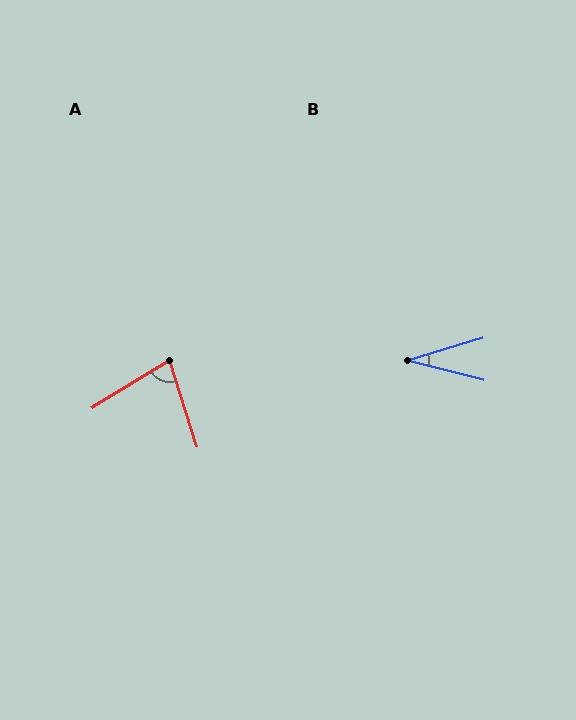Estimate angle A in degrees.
Approximately 76 degrees.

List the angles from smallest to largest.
B (31°), A (76°).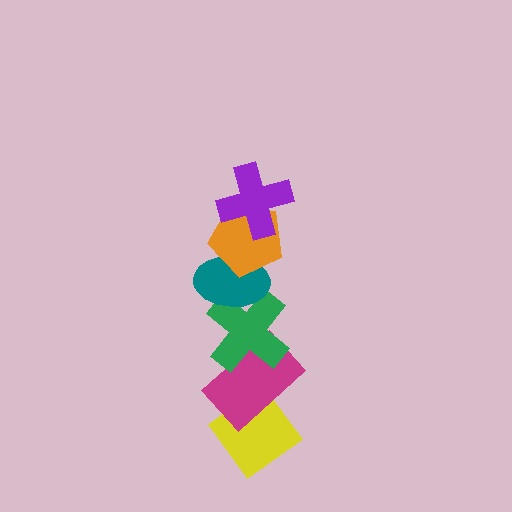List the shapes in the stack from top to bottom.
From top to bottom: the purple cross, the orange pentagon, the teal ellipse, the green cross, the magenta rectangle, the yellow diamond.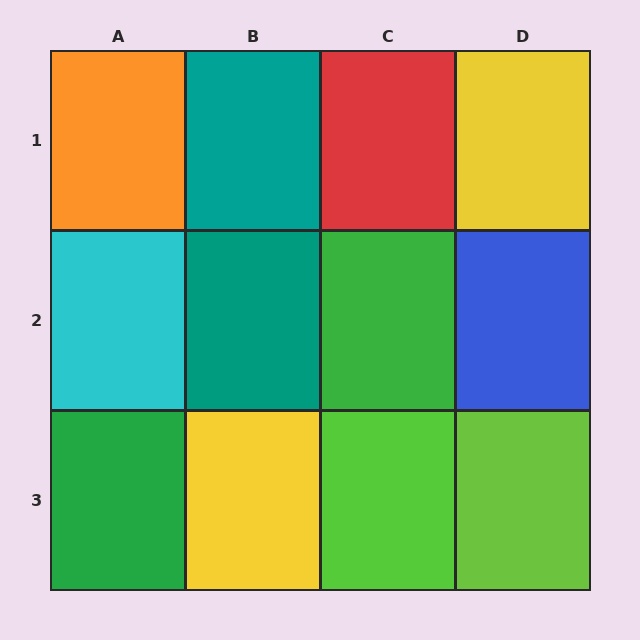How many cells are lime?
2 cells are lime.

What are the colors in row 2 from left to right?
Cyan, teal, green, blue.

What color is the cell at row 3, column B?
Yellow.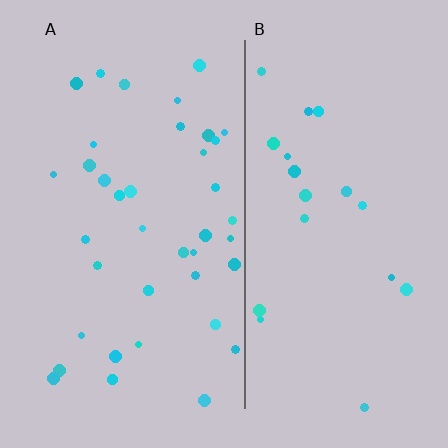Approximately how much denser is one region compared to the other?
Approximately 2.0× — region A over region B.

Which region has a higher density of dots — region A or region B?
A (the left).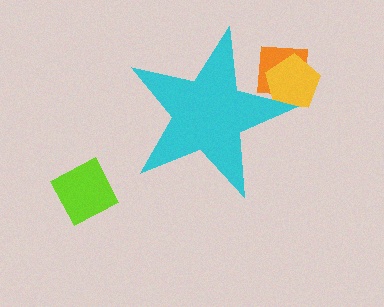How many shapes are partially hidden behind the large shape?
2 shapes are partially hidden.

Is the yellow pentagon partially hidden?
Yes, the yellow pentagon is partially hidden behind the cyan star.